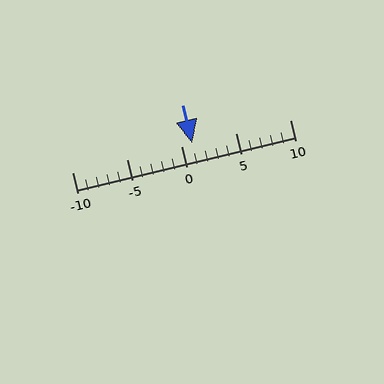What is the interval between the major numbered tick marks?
The major tick marks are spaced 5 units apart.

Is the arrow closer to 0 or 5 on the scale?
The arrow is closer to 0.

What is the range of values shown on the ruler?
The ruler shows values from -10 to 10.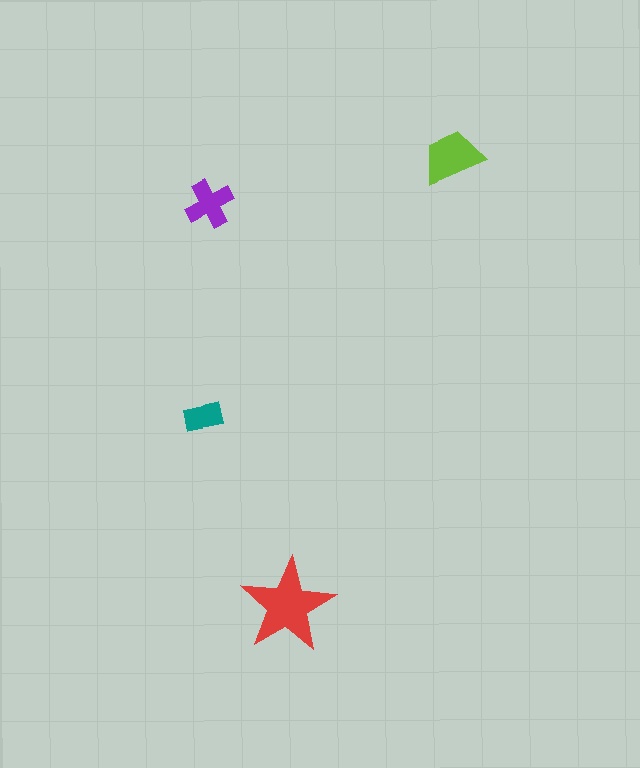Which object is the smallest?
The teal rectangle.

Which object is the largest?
The red star.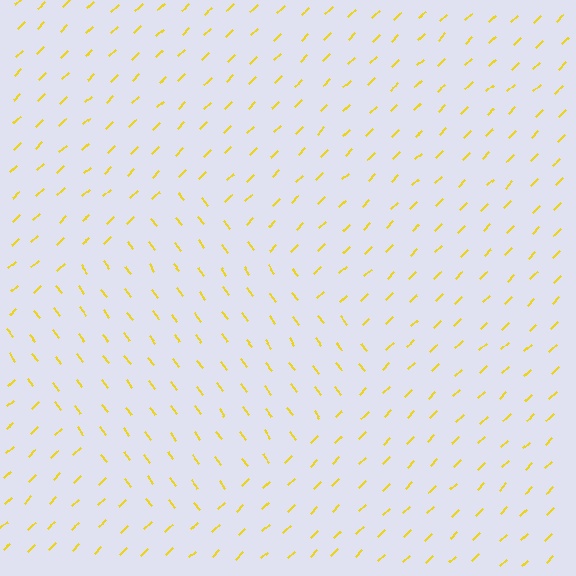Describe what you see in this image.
The image is filled with small yellow line segments. A diamond region in the image has lines oriented differently from the surrounding lines, creating a visible texture boundary.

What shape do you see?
I see a diamond.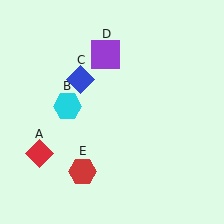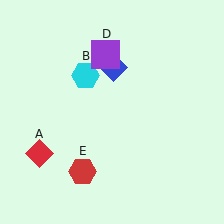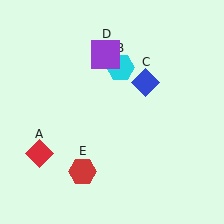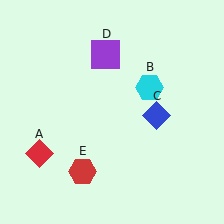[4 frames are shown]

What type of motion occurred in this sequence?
The cyan hexagon (object B), blue diamond (object C) rotated clockwise around the center of the scene.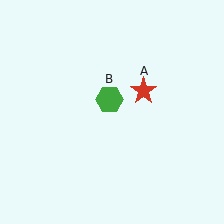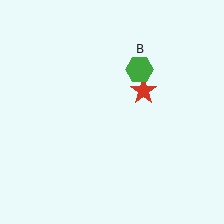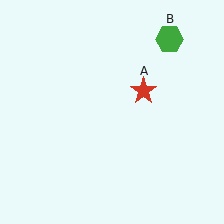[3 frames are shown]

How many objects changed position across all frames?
1 object changed position: green hexagon (object B).